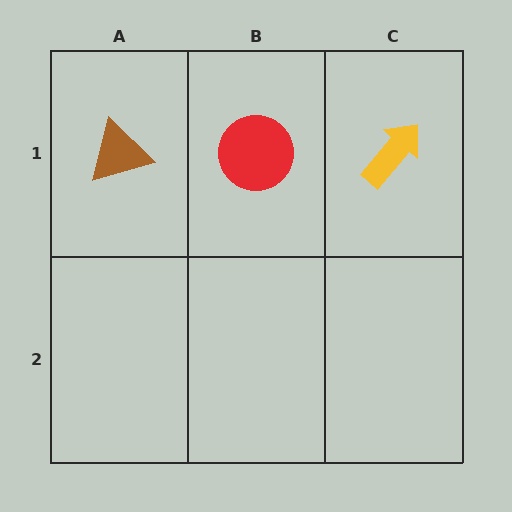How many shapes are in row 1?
3 shapes.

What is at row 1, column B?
A red circle.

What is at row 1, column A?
A brown triangle.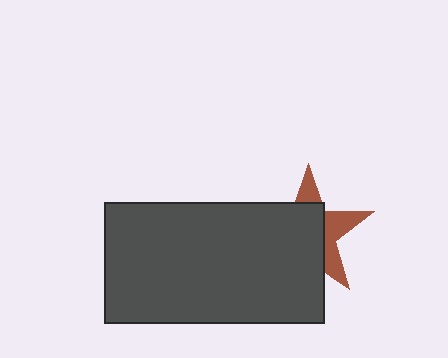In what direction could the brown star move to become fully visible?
The brown star could move toward the upper-right. That would shift it out from behind the dark gray rectangle entirely.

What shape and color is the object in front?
The object in front is a dark gray rectangle.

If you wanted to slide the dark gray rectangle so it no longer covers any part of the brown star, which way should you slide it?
Slide it toward the lower-left — that is the most direct way to separate the two shapes.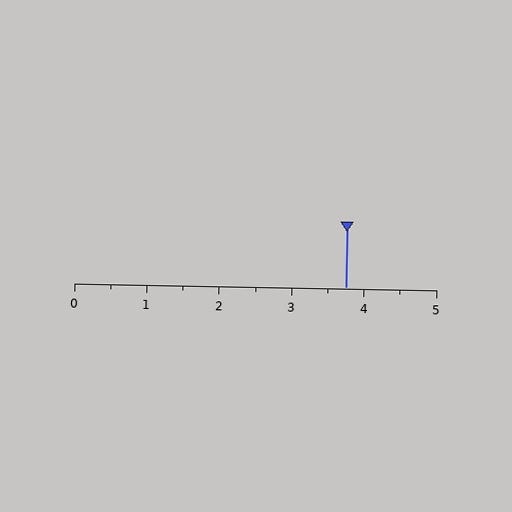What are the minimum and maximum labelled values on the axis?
The axis runs from 0 to 5.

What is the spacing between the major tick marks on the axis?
The major ticks are spaced 1 apart.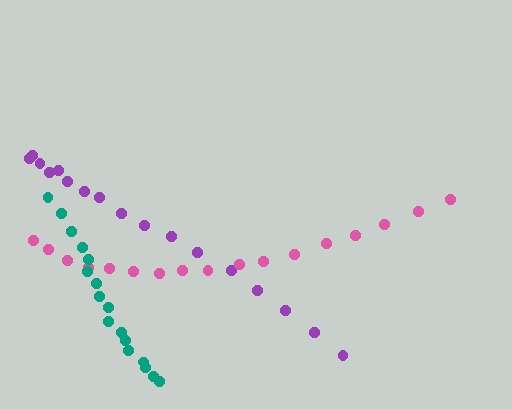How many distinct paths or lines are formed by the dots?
There are 3 distinct paths.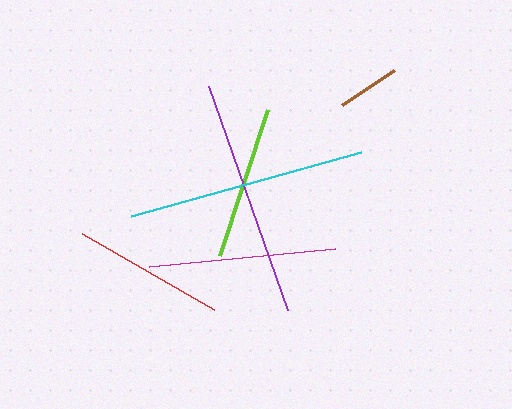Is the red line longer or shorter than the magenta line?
The magenta line is longer than the red line.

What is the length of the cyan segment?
The cyan segment is approximately 239 pixels long.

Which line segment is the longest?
The cyan line is the longest at approximately 239 pixels.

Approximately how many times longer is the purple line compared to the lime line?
The purple line is approximately 1.5 times the length of the lime line.